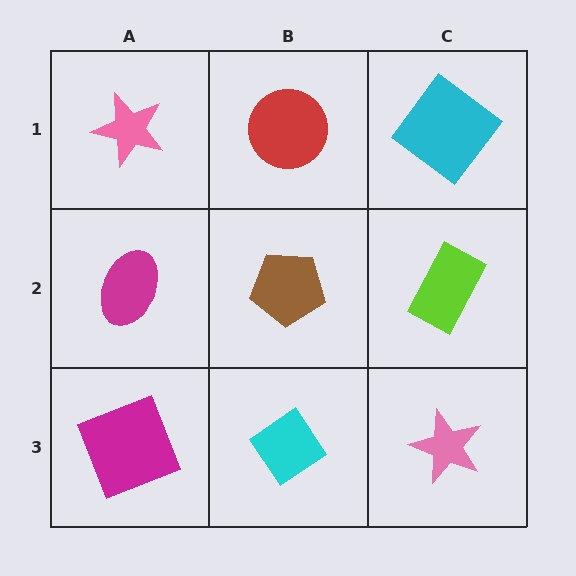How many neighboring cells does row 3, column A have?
2.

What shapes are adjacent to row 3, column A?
A magenta ellipse (row 2, column A), a cyan diamond (row 3, column B).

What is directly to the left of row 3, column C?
A cyan diamond.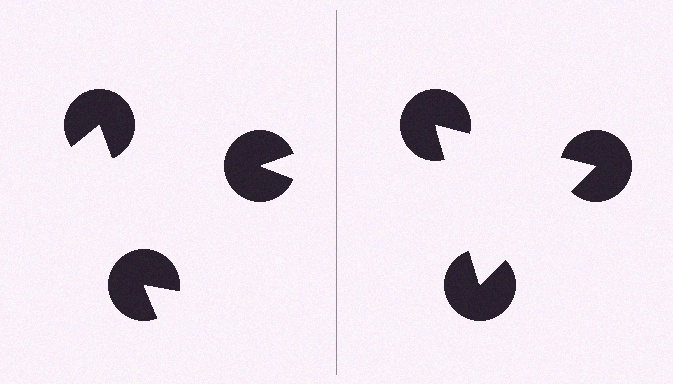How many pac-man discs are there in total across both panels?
6 — 3 on each side.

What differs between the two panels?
The pac-man discs are positioned identically on both sides; only the wedge orientations differ. On the right they align to a triangle; on the left they are misaligned.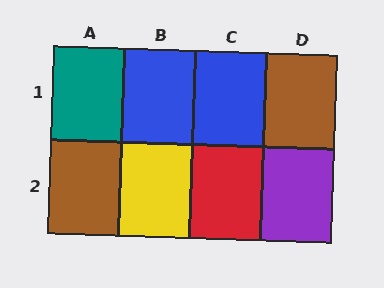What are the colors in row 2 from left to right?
Brown, yellow, red, purple.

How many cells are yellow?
1 cell is yellow.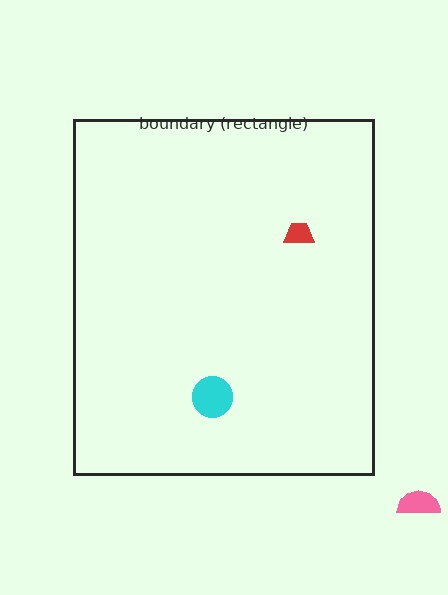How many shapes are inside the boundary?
2 inside, 1 outside.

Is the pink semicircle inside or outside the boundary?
Outside.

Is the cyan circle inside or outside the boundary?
Inside.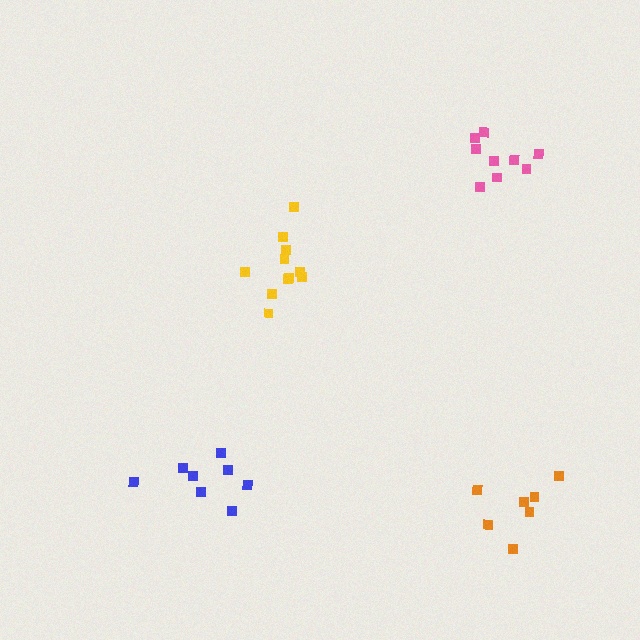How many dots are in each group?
Group 1: 9 dots, Group 2: 7 dots, Group 3: 8 dots, Group 4: 11 dots (35 total).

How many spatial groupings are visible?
There are 4 spatial groupings.